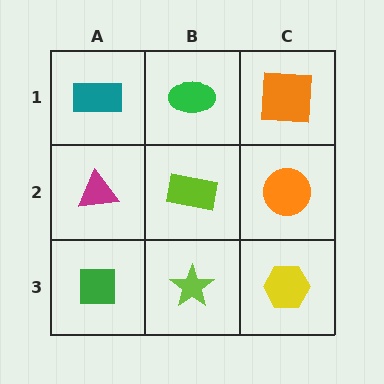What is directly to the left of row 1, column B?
A teal rectangle.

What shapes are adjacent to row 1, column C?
An orange circle (row 2, column C), a green ellipse (row 1, column B).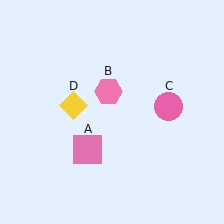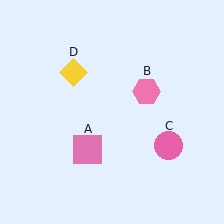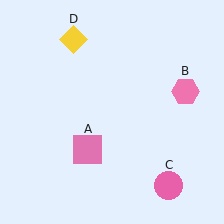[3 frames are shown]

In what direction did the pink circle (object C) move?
The pink circle (object C) moved down.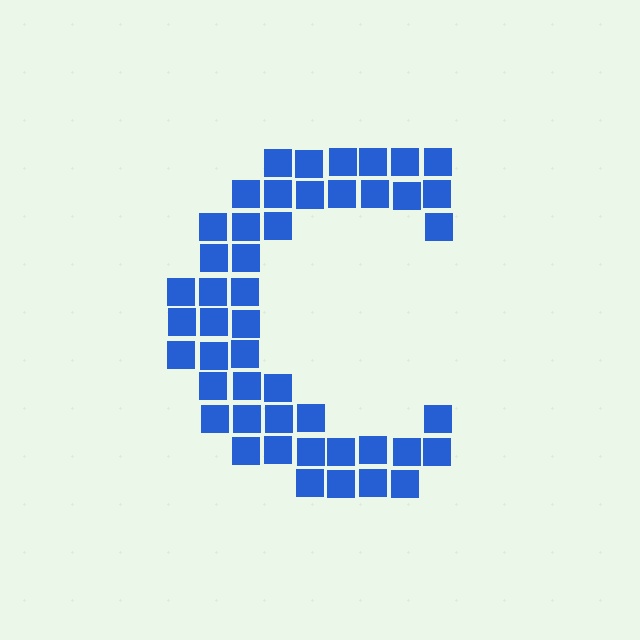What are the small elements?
The small elements are squares.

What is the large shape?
The large shape is the letter C.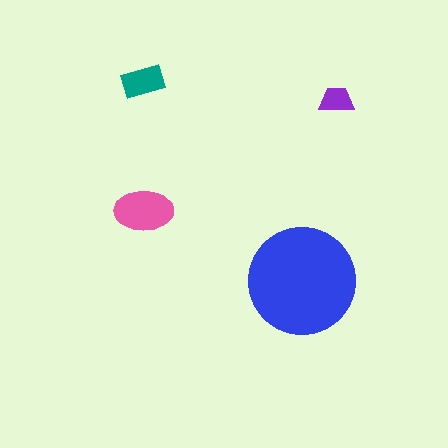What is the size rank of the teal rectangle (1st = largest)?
3rd.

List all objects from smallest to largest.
The purple trapezoid, the teal rectangle, the pink ellipse, the blue circle.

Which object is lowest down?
The blue circle is bottommost.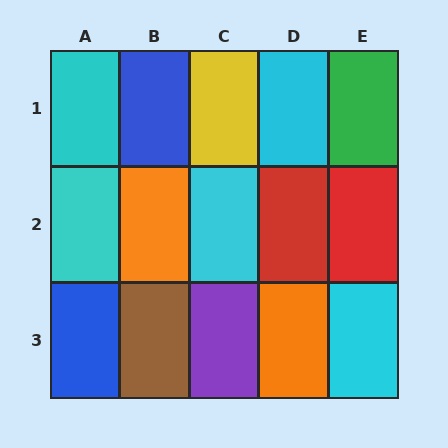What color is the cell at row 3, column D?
Orange.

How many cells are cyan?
5 cells are cyan.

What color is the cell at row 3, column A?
Blue.